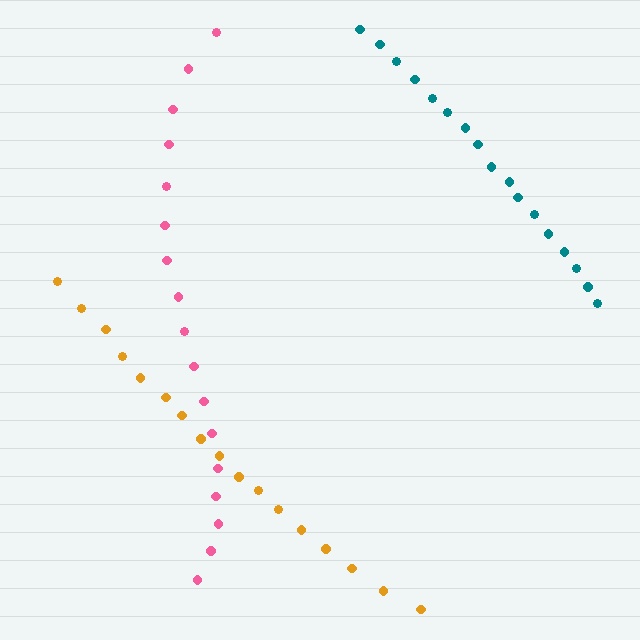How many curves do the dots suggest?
There are 3 distinct paths.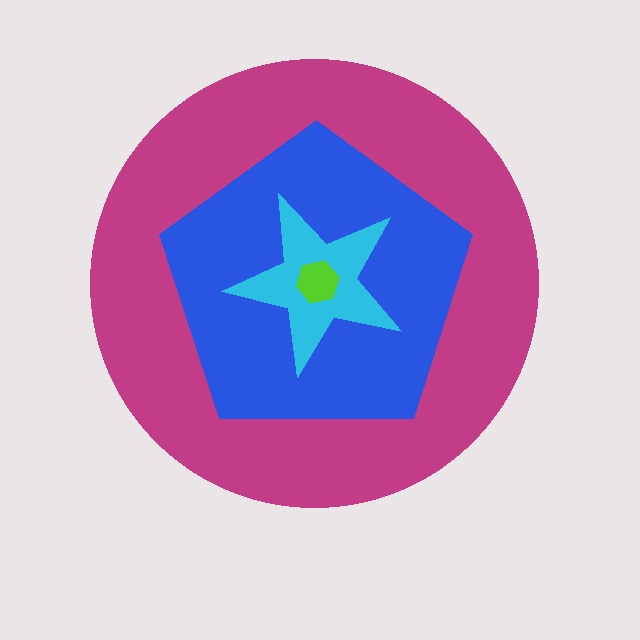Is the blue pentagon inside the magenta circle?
Yes.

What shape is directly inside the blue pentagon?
The cyan star.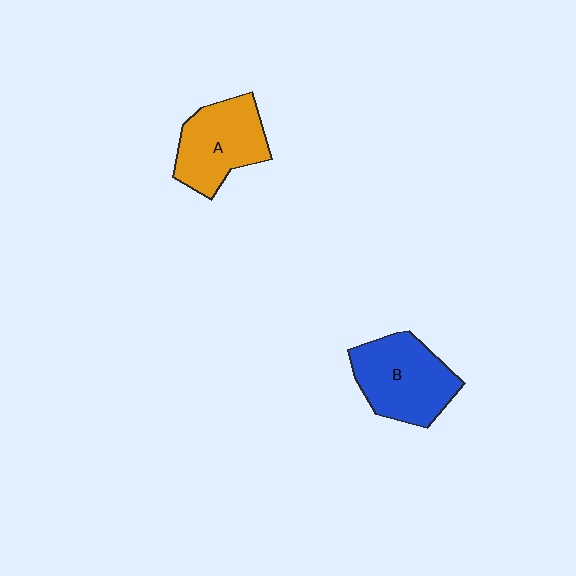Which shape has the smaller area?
Shape A (orange).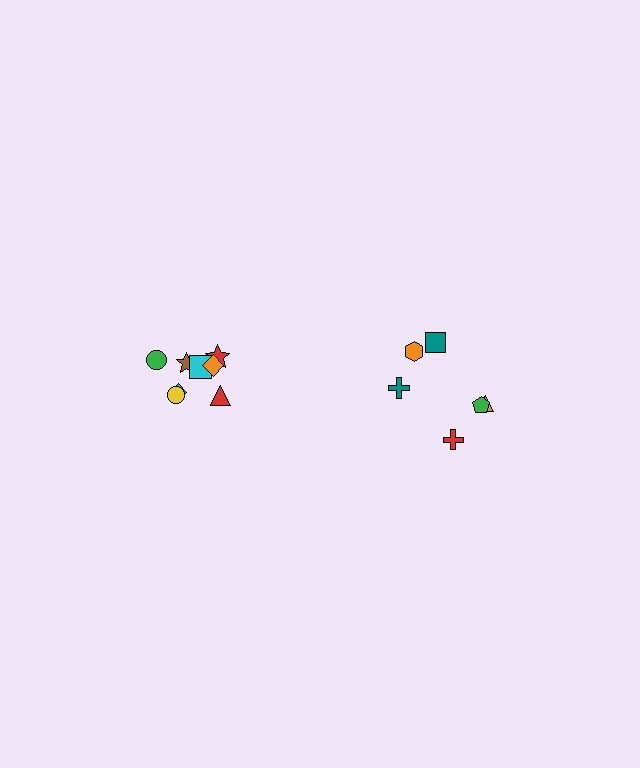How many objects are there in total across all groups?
There are 14 objects.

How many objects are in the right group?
There are 6 objects.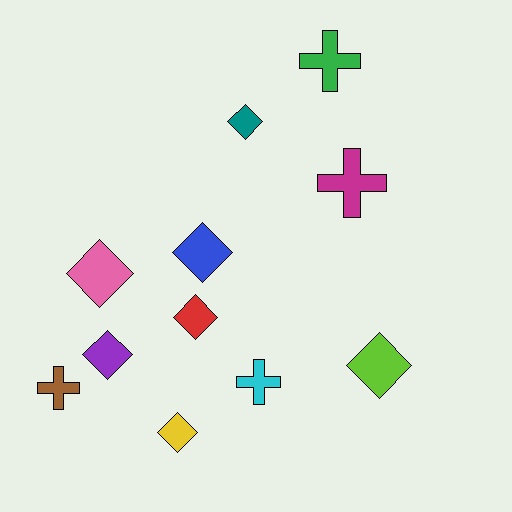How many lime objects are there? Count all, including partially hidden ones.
There is 1 lime object.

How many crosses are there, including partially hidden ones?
There are 4 crosses.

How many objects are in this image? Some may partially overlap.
There are 11 objects.